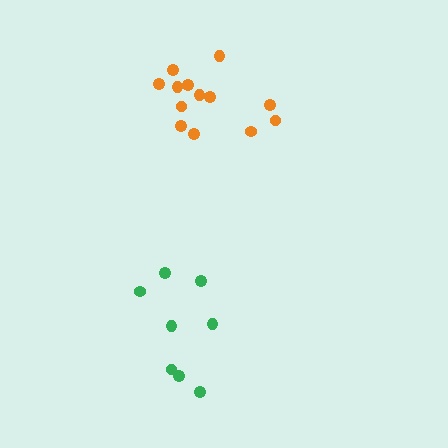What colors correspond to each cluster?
The clusters are colored: orange, green.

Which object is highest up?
The orange cluster is topmost.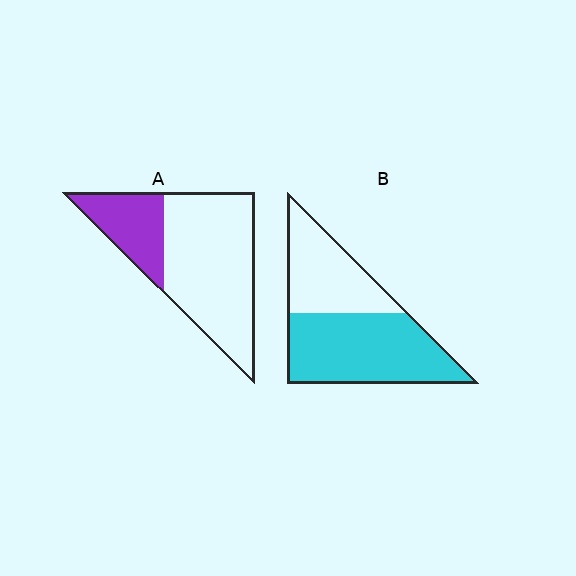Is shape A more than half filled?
No.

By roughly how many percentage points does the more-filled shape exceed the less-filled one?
By roughly 30 percentage points (B over A).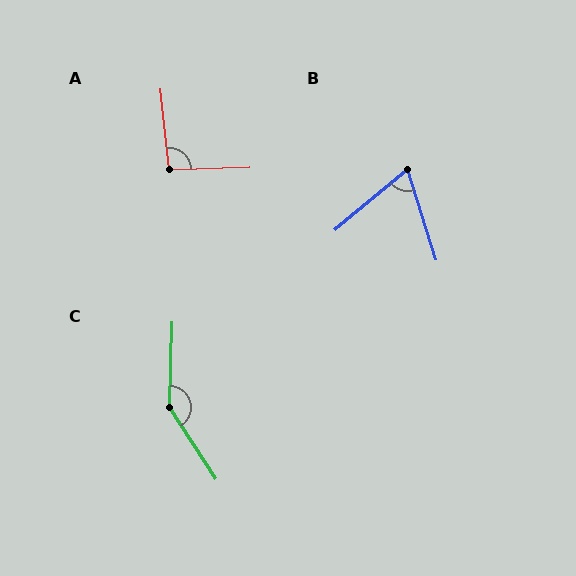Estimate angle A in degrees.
Approximately 94 degrees.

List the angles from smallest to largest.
B (67°), A (94°), C (146°).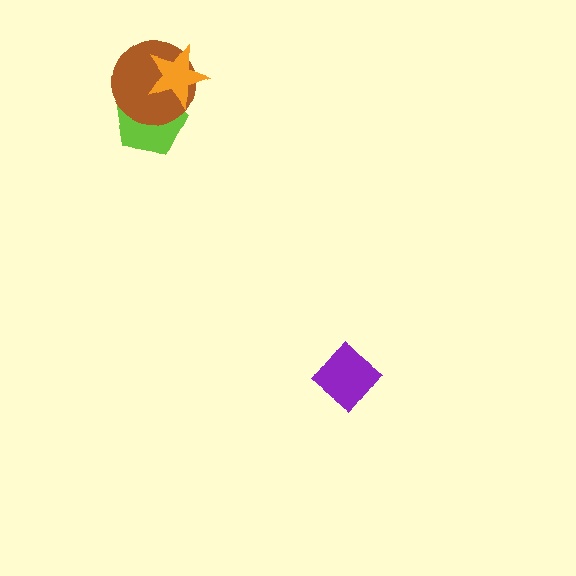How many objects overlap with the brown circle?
2 objects overlap with the brown circle.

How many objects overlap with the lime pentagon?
2 objects overlap with the lime pentagon.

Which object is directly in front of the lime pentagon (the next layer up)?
The brown circle is directly in front of the lime pentagon.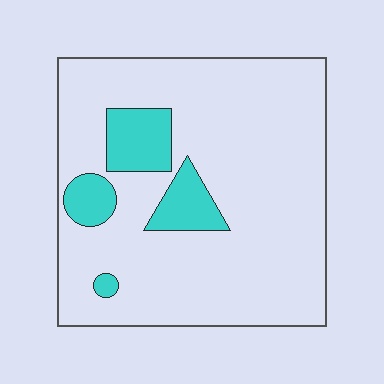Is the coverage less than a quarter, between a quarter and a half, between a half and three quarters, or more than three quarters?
Less than a quarter.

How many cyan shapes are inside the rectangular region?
4.